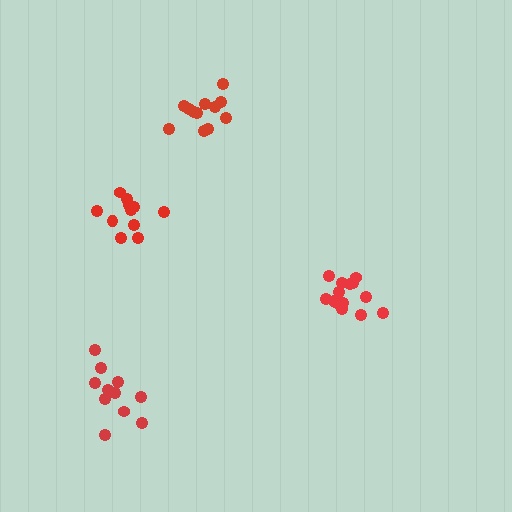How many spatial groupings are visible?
There are 4 spatial groupings.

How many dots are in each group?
Group 1: 15 dots, Group 2: 12 dots, Group 3: 11 dots, Group 4: 11 dots (49 total).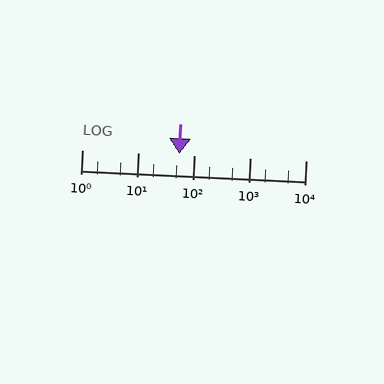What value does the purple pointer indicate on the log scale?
The pointer indicates approximately 54.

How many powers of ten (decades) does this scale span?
The scale spans 4 decades, from 1 to 10000.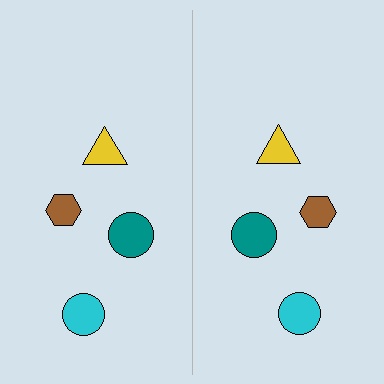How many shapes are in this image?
There are 8 shapes in this image.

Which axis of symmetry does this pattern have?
The pattern has a vertical axis of symmetry running through the center of the image.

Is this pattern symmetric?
Yes, this pattern has bilateral (reflection) symmetry.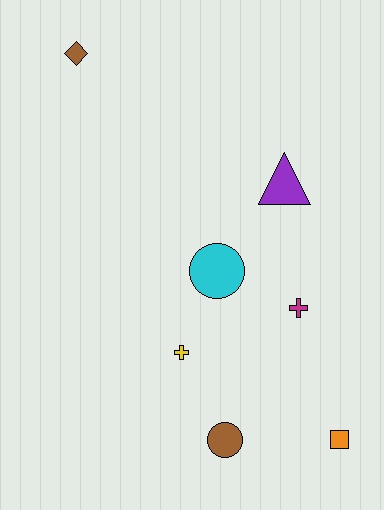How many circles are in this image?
There are 2 circles.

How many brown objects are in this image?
There are 2 brown objects.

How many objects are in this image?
There are 7 objects.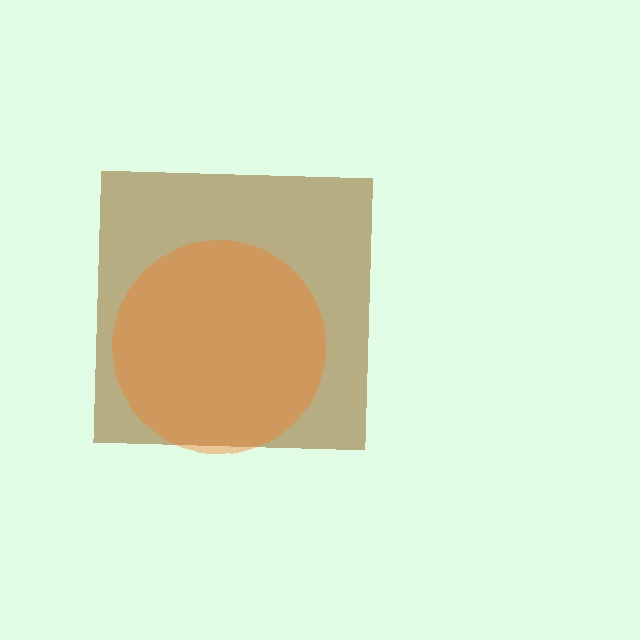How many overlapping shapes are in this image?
There are 2 overlapping shapes in the image.